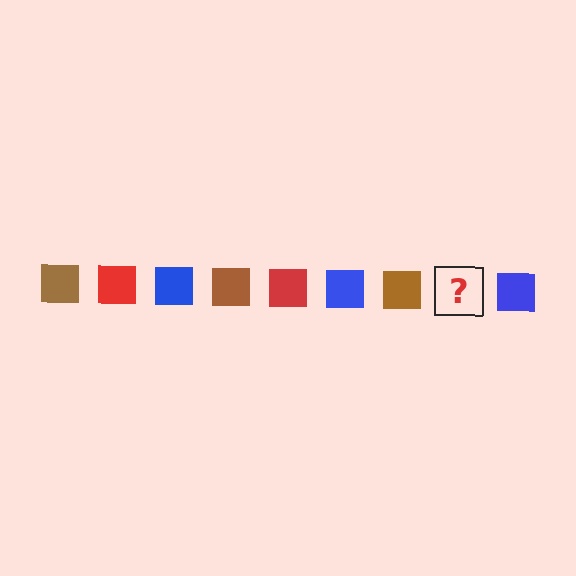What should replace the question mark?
The question mark should be replaced with a red square.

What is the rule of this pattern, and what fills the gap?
The rule is that the pattern cycles through brown, red, blue squares. The gap should be filled with a red square.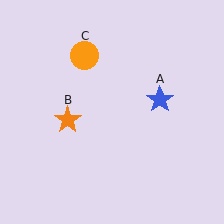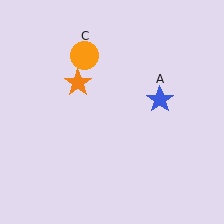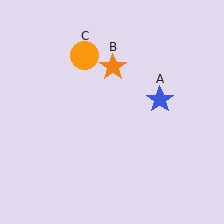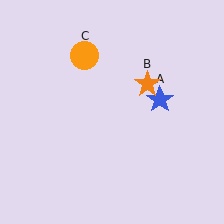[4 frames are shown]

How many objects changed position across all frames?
1 object changed position: orange star (object B).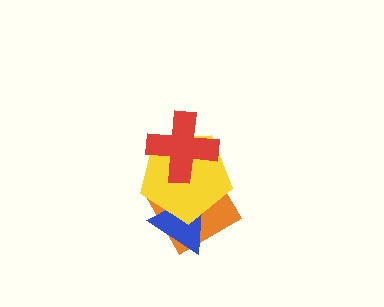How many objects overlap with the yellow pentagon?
3 objects overlap with the yellow pentagon.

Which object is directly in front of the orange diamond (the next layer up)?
The blue triangle is directly in front of the orange diamond.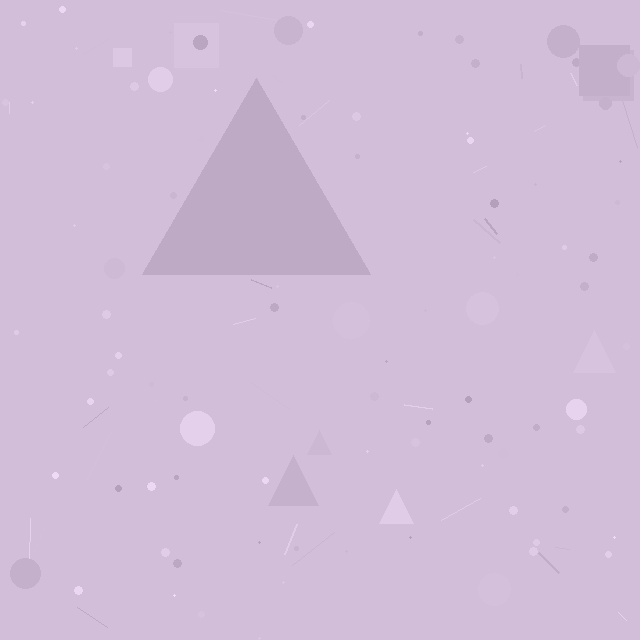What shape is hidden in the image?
A triangle is hidden in the image.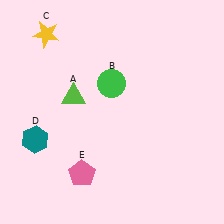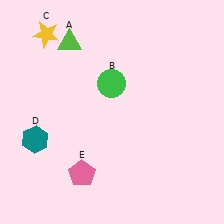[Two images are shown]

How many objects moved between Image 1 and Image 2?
1 object moved between the two images.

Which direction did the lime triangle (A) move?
The lime triangle (A) moved up.